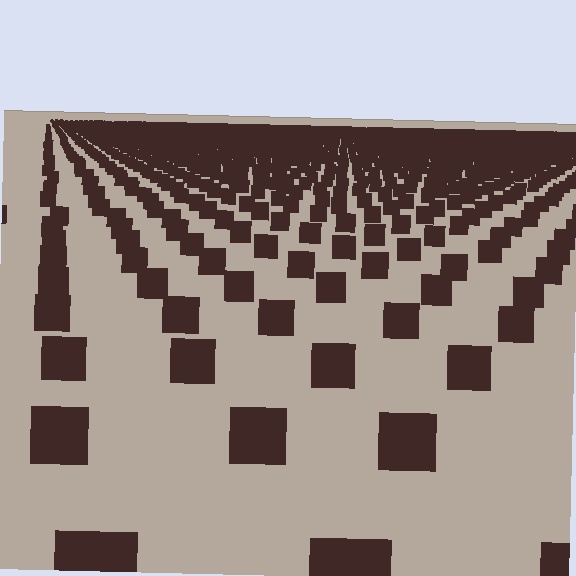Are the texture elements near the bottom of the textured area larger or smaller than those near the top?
Larger. Near the bottom, elements are closer to the viewer and appear at a bigger on-screen size.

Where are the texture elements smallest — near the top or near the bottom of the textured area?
Near the top.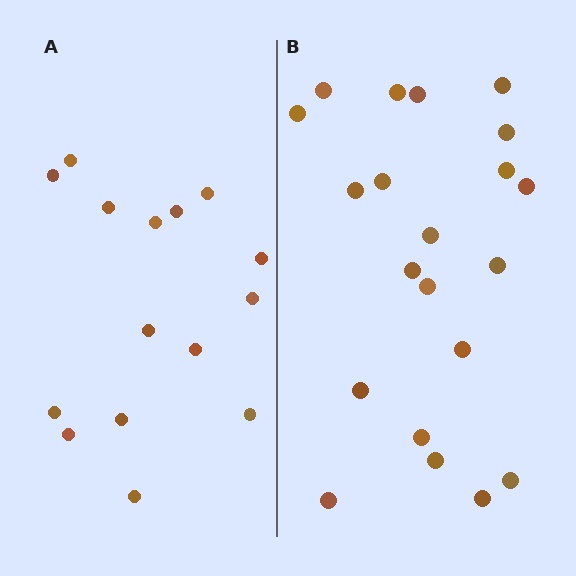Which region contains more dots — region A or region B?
Region B (the right region) has more dots.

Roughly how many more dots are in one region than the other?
Region B has about 6 more dots than region A.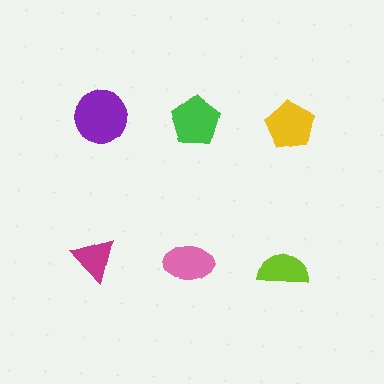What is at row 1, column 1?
A purple circle.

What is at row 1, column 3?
A yellow pentagon.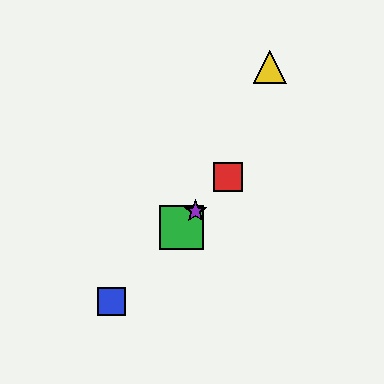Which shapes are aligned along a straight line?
The red square, the blue square, the green square, the purple star are aligned along a straight line.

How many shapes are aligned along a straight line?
4 shapes (the red square, the blue square, the green square, the purple star) are aligned along a straight line.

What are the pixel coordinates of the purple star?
The purple star is at (196, 211).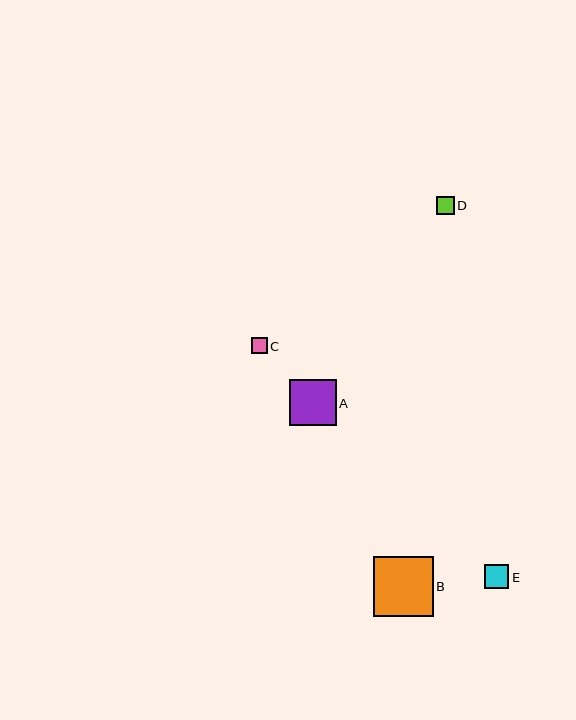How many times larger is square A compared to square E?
Square A is approximately 1.9 times the size of square E.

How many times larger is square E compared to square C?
Square E is approximately 1.5 times the size of square C.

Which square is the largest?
Square B is the largest with a size of approximately 60 pixels.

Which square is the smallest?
Square C is the smallest with a size of approximately 16 pixels.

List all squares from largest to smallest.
From largest to smallest: B, A, E, D, C.